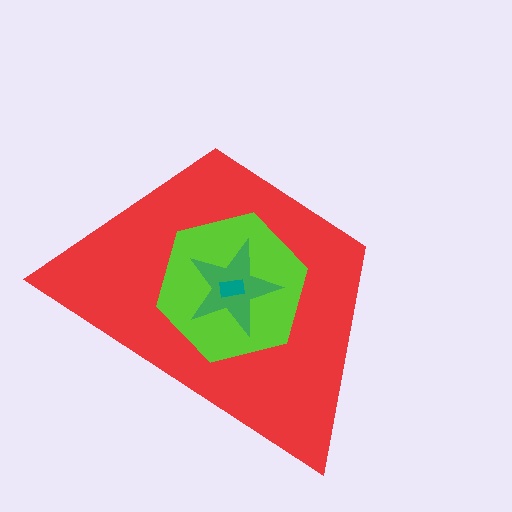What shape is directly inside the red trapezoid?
The lime hexagon.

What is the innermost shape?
The teal rectangle.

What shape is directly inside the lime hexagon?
The green star.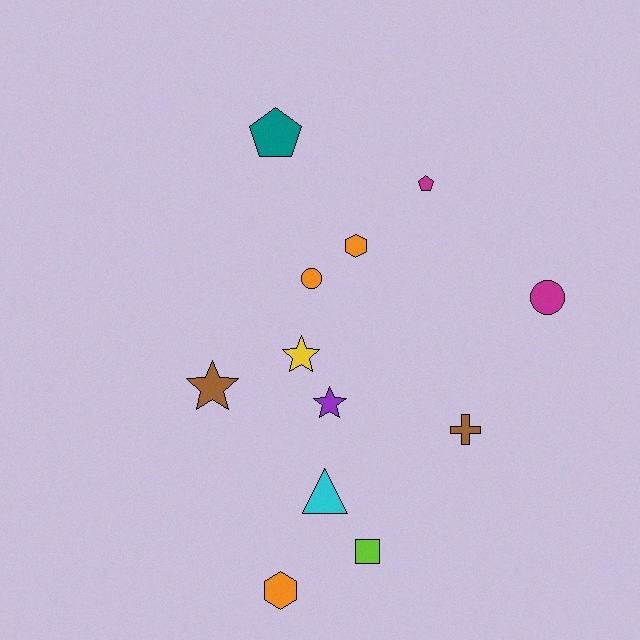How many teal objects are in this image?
There is 1 teal object.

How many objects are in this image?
There are 12 objects.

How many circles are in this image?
There are 2 circles.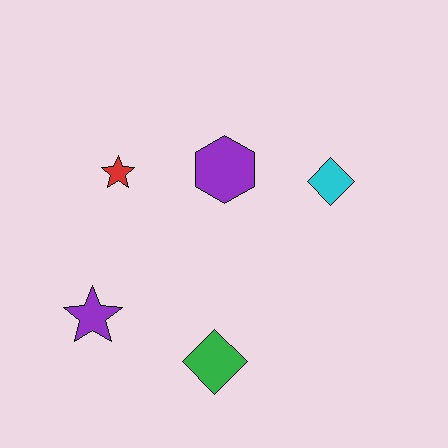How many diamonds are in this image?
There are 2 diamonds.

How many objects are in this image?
There are 5 objects.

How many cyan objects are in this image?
There is 1 cyan object.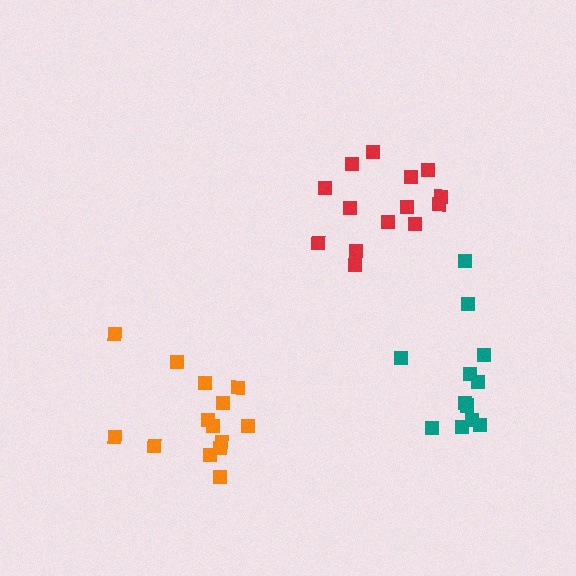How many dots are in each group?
Group 1: 14 dots, Group 2: 14 dots, Group 3: 12 dots (40 total).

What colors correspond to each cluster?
The clusters are colored: red, orange, teal.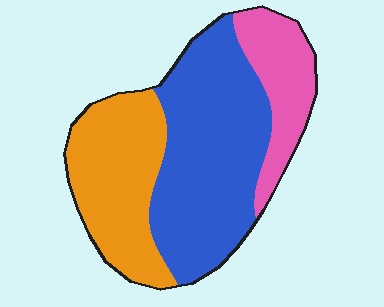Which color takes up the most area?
Blue, at roughly 50%.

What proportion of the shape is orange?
Orange covers 32% of the shape.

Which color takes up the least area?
Pink, at roughly 20%.